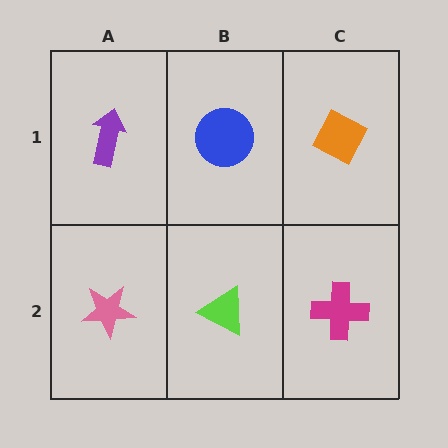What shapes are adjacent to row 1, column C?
A magenta cross (row 2, column C), a blue circle (row 1, column B).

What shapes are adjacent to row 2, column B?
A blue circle (row 1, column B), a pink star (row 2, column A), a magenta cross (row 2, column C).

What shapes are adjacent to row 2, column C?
An orange diamond (row 1, column C), a lime triangle (row 2, column B).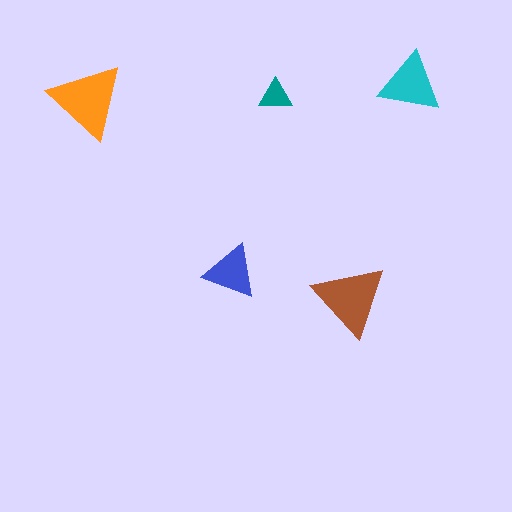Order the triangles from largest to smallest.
the orange one, the brown one, the cyan one, the blue one, the teal one.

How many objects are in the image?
There are 5 objects in the image.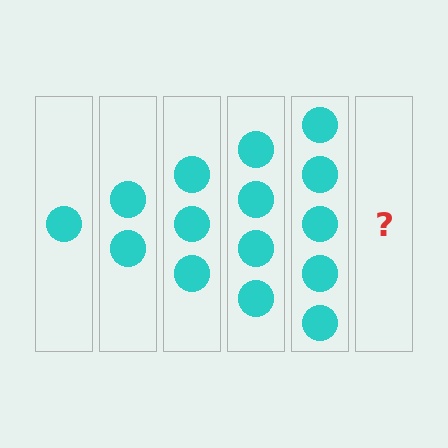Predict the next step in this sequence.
The next step is 6 circles.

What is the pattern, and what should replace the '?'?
The pattern is that each step adds one more circle. The '?' should be 6 circles.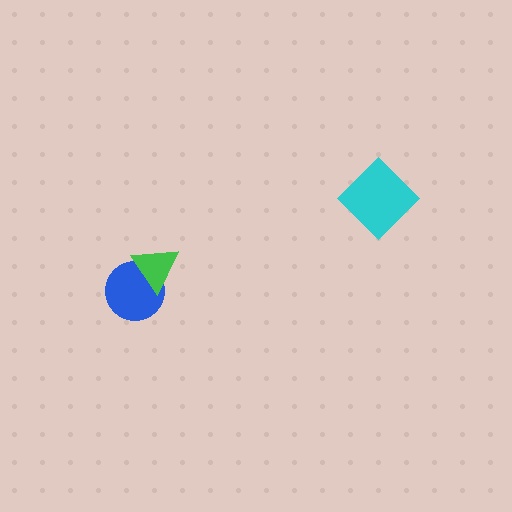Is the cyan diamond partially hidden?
No, no other shape covers it.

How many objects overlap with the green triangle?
1 object overlaps with the green triangle.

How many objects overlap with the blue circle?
1 object overlaps with the blue circle.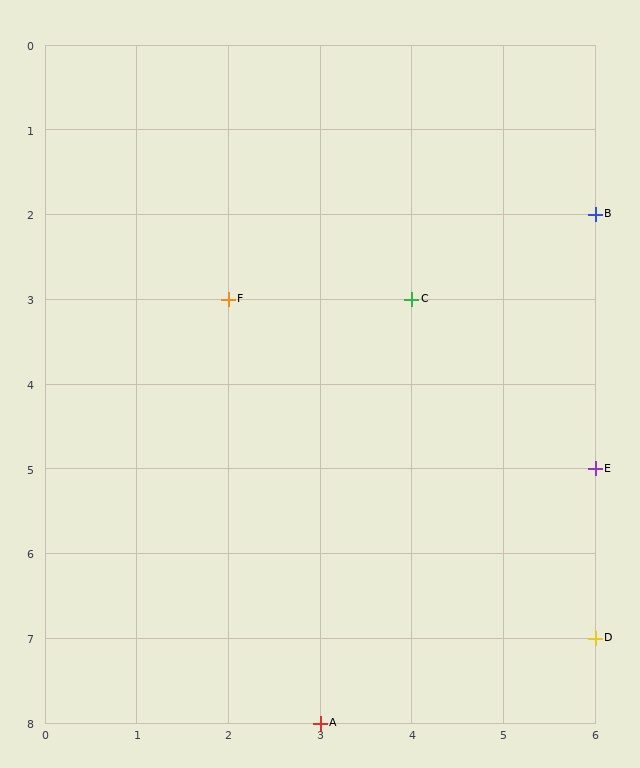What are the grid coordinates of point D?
Point D is at grid coordinates (6, 7).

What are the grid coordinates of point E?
Point E is at grid coordinates (6, 5).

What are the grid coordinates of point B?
Point B is at grid coordinates (6, 2).